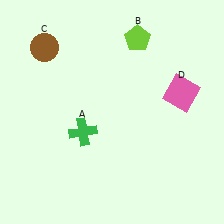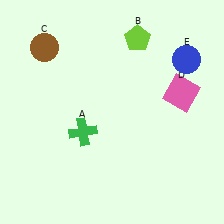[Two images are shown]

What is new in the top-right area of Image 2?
A blue circle (E) was added in the top-right area of Image 2.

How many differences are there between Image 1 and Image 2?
There is 1 difference between the two images.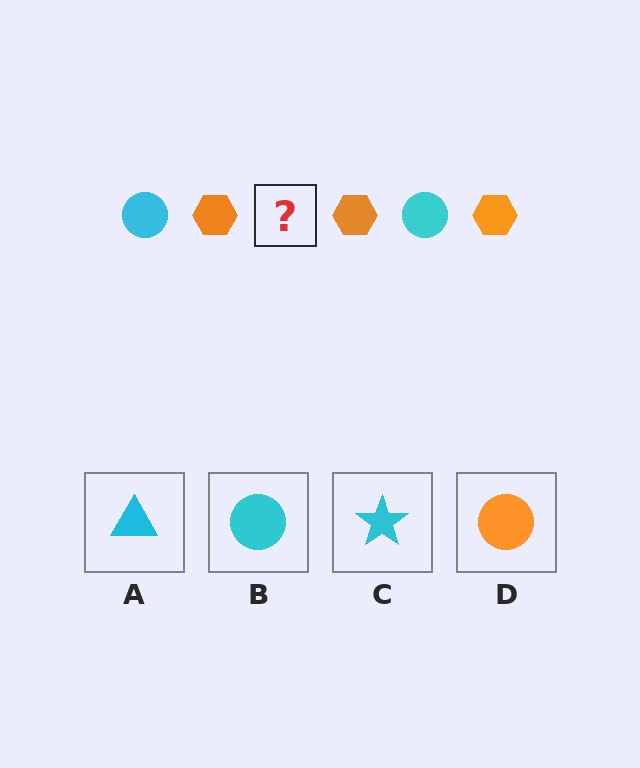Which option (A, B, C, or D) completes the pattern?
B.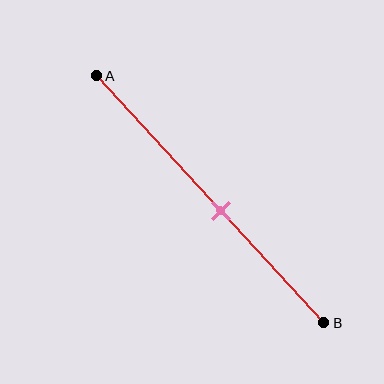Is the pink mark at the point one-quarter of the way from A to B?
No, the mark is at about 55% from A, not at the 25% one-quarter point.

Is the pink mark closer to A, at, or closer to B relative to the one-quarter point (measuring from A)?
The pink mark is closer to point B than the one-quarter point of segment AB.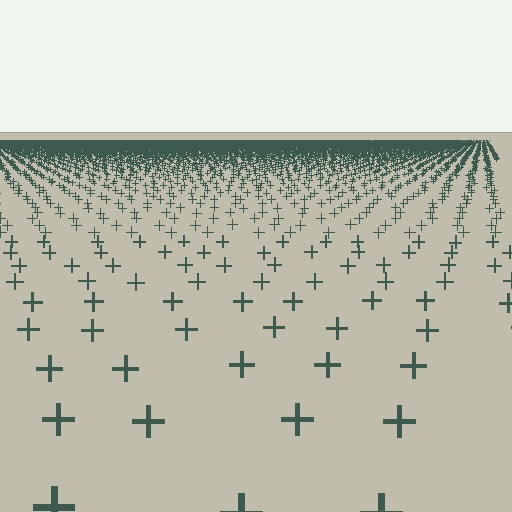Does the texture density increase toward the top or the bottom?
Density increases toward the top.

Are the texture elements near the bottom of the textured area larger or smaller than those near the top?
Larger. Near the bottom, elements are closer to the viewer and appear at a bigger on-screen size.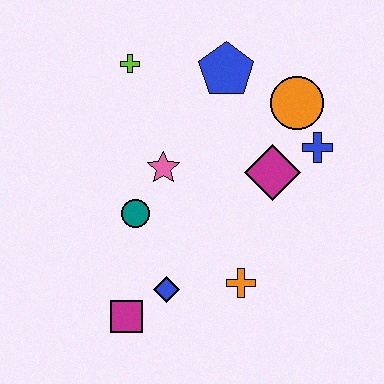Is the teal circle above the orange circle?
No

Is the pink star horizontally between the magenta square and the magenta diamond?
Yes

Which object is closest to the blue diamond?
The magenta square is closest to the blue diamond.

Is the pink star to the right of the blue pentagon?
No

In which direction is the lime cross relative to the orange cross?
The lime cross is above the orange cross.